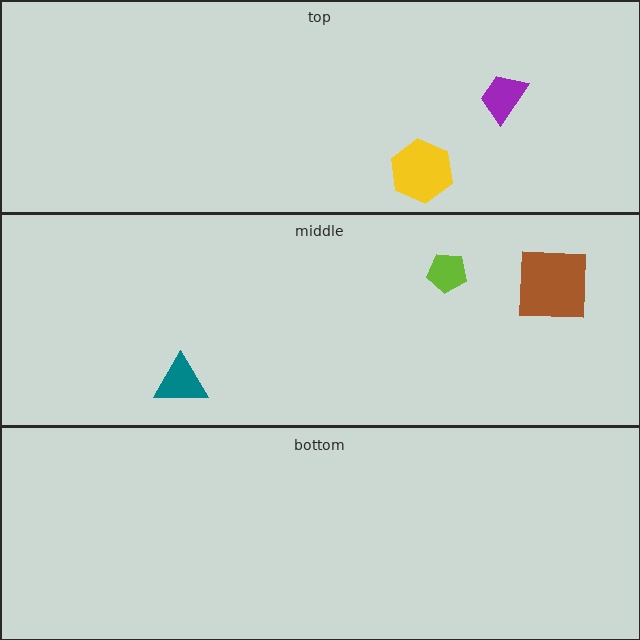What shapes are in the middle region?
The lime pentagon, the teal triangle, the brown square.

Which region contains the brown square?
The middle region.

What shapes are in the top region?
The yellow hexagon, the purple trapezoid.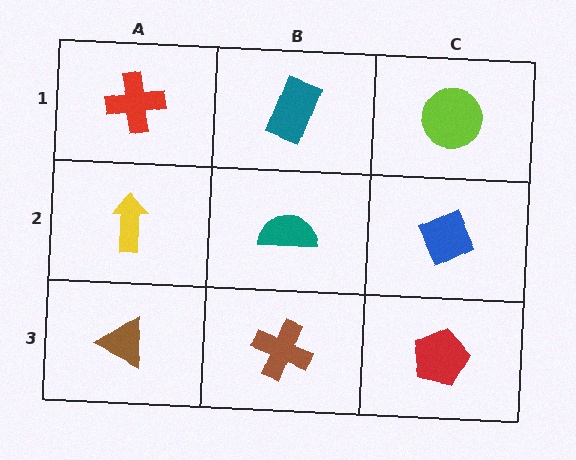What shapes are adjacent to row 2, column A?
A red cross (row 1, column A), a brown triangle (row 3, column A), a teal semicircle (row 2, column B).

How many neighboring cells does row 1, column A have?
2.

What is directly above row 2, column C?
A lime circle.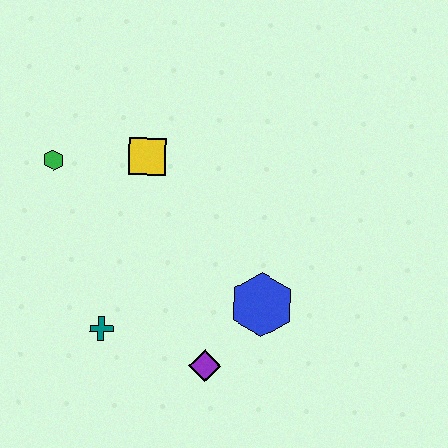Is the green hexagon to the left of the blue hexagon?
Yes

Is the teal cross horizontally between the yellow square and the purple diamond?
No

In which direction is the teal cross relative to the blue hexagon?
The teal cross is to the left of the blue hexagon.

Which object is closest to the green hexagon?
The yellow square is closest to the green hexagon.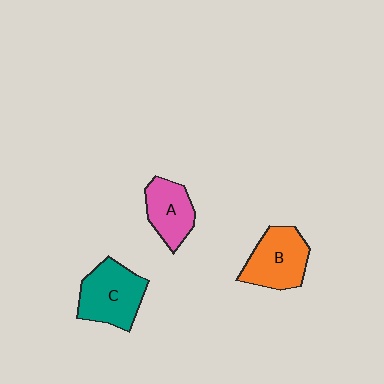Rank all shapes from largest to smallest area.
From largest to smallest: C (teal), B (orange), A (pink).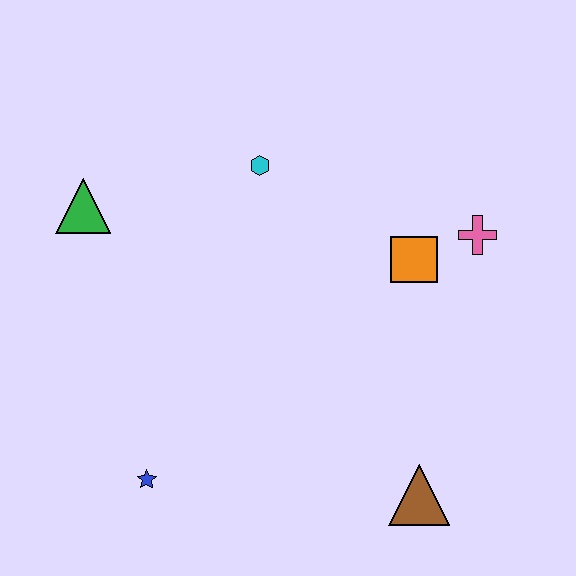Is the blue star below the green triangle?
Yes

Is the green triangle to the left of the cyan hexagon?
Yes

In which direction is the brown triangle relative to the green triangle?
The brown triangle is to the right of the green triangle.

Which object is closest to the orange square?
The pink cross is closest to the orange square.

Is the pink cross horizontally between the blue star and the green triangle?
No